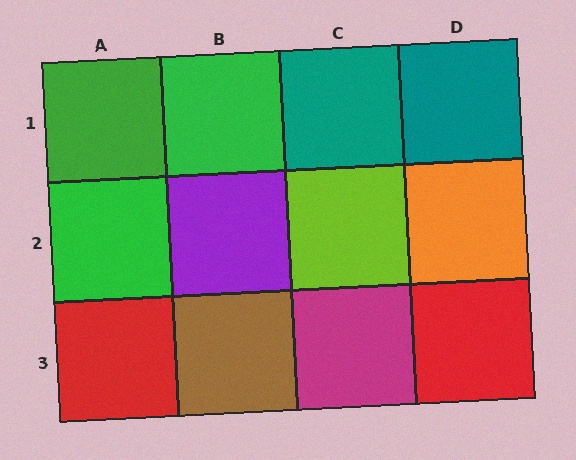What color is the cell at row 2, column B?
Purple.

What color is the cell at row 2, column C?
Lime.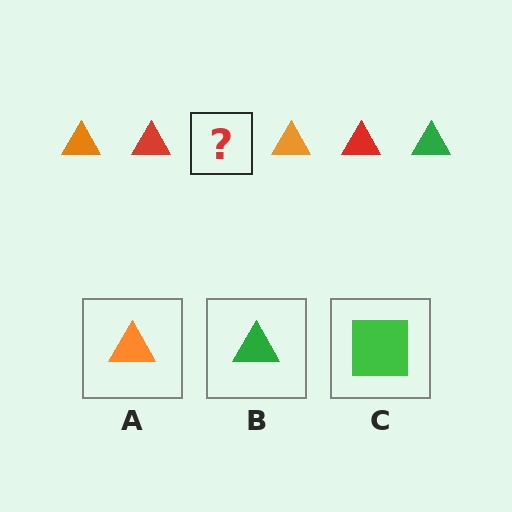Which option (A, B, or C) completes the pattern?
B.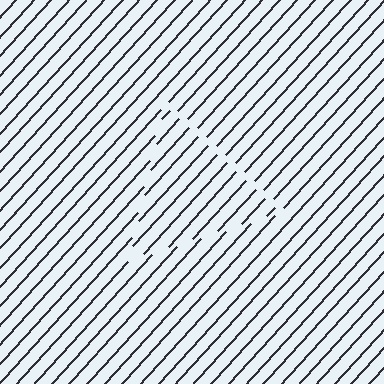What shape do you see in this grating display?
An illusory triangle. The interior of the shape contains the same grating, shifted by half a period — the contour is defined by the phase discontinuity where line-ends from the inner and outer gratings abut.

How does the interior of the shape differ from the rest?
The interior of the shape contains the same grating, shifted by half a period — the contour is defined by the phase discontinuity where line-ends from the inner and outer gratings abut.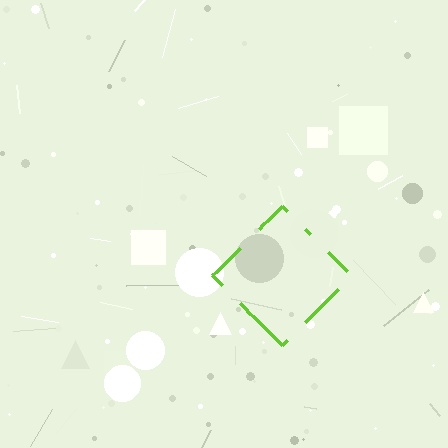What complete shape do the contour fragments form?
The contour fragments form a diamond.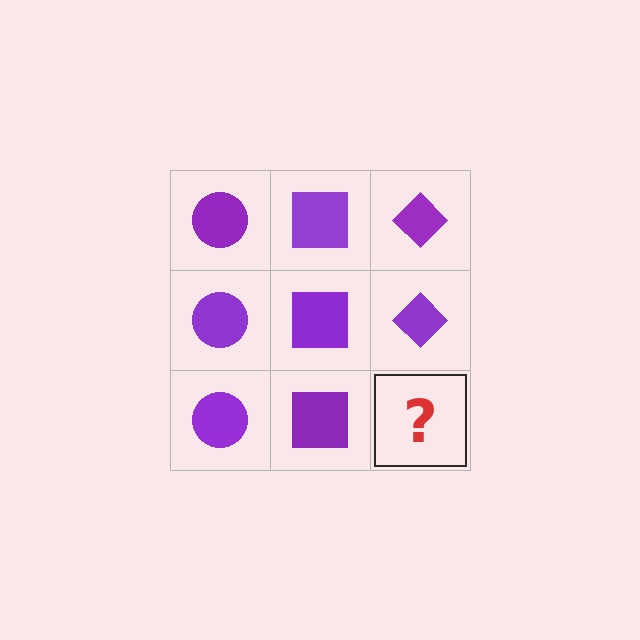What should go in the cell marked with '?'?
The missing cell should contain a purple diamond.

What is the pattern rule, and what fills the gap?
The rule is that each column has a consistent shape. The gap should be filled with a purple diamond.